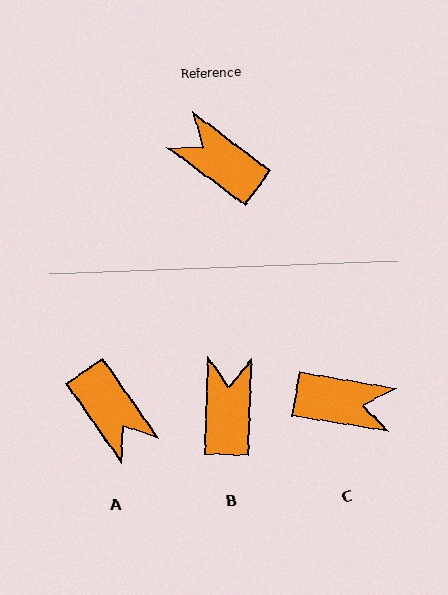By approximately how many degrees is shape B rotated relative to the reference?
Approximately 56 degrees clockwise.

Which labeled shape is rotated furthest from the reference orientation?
A, about 162 degrees away.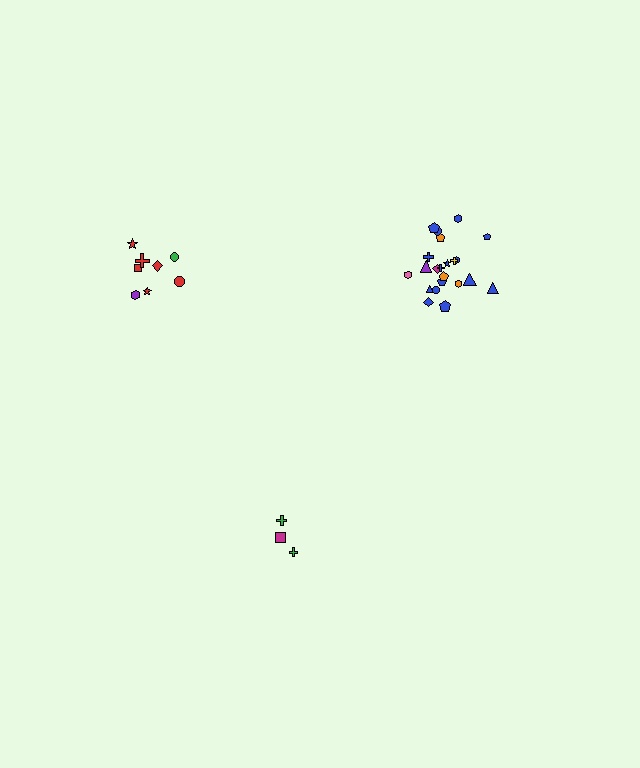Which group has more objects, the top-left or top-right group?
The top-right group.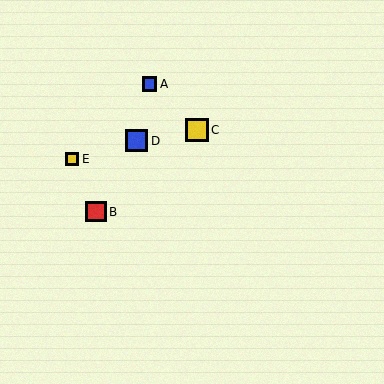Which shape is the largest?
The yellow square (labeled C) is the largest.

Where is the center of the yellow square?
The center of the yellow square is at (72, 159).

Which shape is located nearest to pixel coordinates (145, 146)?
The blue square (labeled D) at (137, 141) is nearest to that location.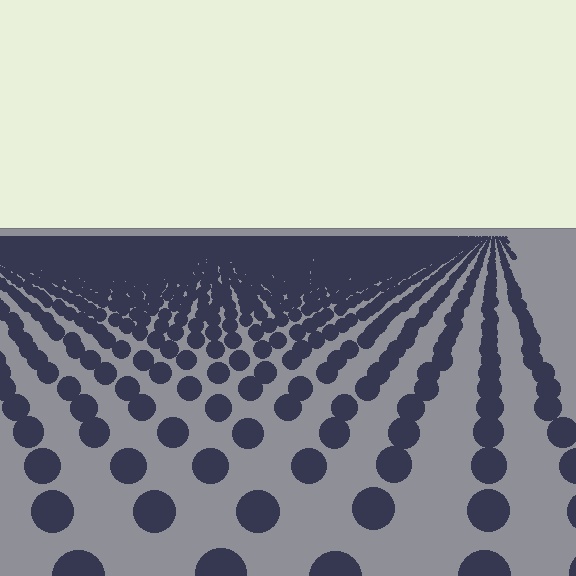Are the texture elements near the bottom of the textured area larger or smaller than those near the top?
Larger. Near the bottom, elements are closer to the viewer and appear at a bigger on-screen size.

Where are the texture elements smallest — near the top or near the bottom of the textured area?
Near the top.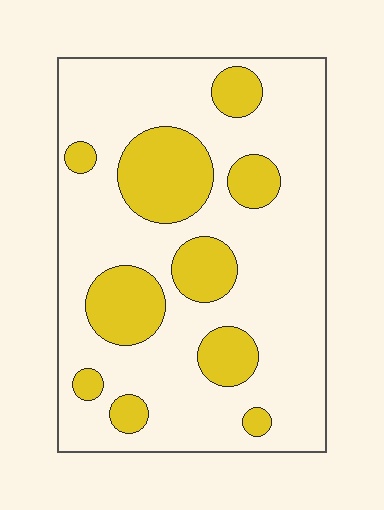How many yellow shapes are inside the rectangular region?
10.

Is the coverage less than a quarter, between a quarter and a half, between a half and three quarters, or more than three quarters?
Between a quarter and a half.